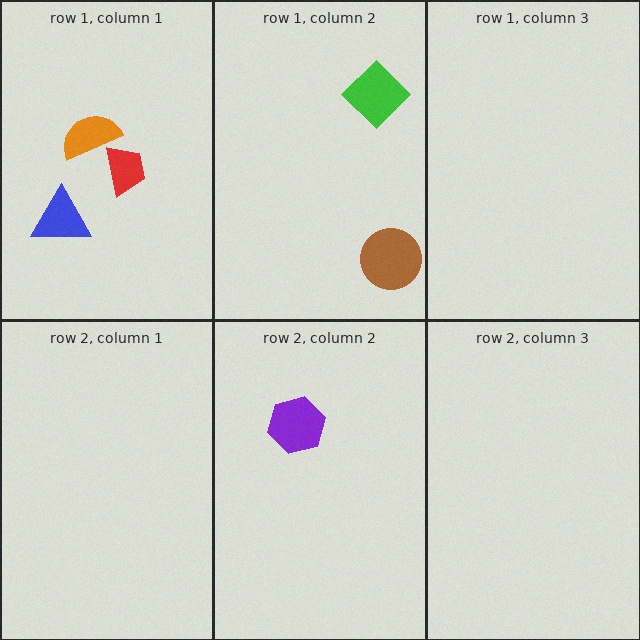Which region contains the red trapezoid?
The row 1, column 1 region.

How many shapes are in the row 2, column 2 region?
1.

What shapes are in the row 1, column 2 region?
The brown circle, the green diamond.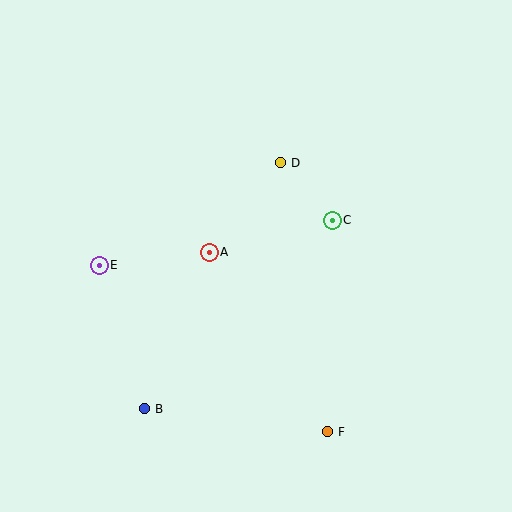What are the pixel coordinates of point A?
Point A is at (209, 252).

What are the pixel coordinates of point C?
Point C is at (332, 220).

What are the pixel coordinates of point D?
Point D is at (280, 163).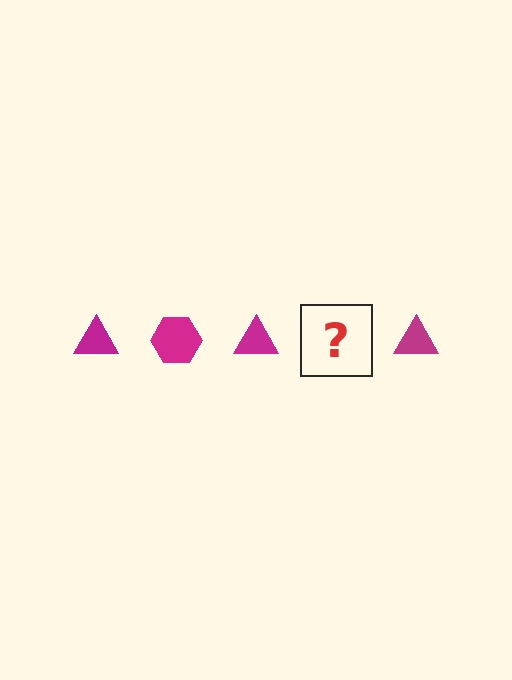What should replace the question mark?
The question mark should be replaced with a magenta hexagon.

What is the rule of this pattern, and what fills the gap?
The rule is that the pattern cycles through triangle, hexagon shapes in magenta. The gap should be filled with a magenta hexagon.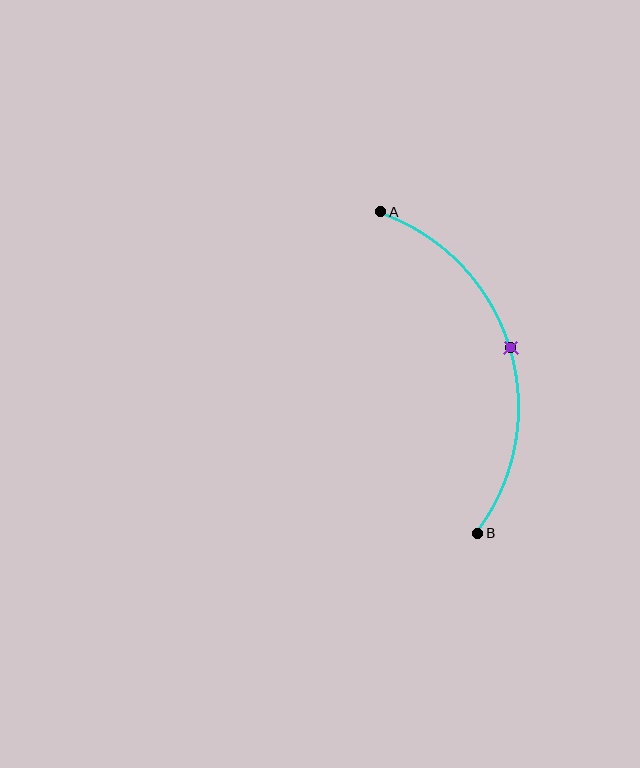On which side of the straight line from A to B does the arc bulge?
The arc bulges to the right of the straight line connecting A and B.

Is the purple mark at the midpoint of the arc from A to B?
Yes. The purple mark lies on the arc at equal arc-length from both A and B — it is the arc midpoint.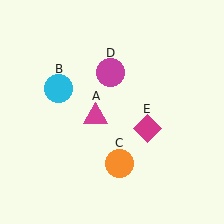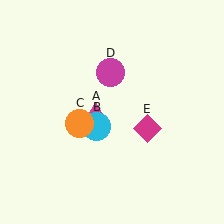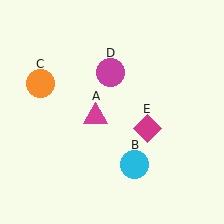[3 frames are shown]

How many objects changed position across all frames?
2 objects changed position: cyan circle (object B), orange circle (object C).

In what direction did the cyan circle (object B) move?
The cyan circle (object B) moved down and to the right.